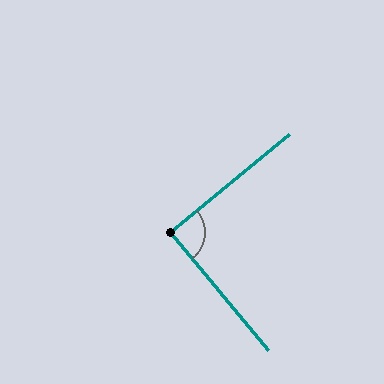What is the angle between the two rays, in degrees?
Approximately 90 degrees.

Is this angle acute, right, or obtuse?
It is approximately a right angle.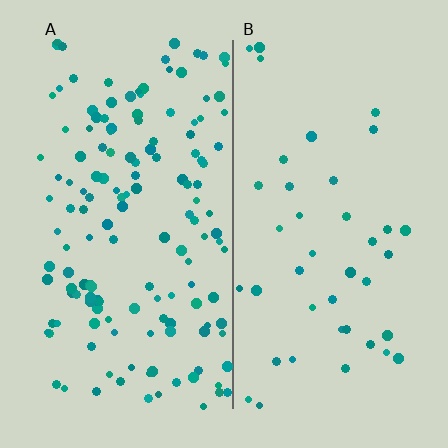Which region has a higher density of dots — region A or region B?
A (the left).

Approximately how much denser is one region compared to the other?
Approximately 3.5× — region A over region B.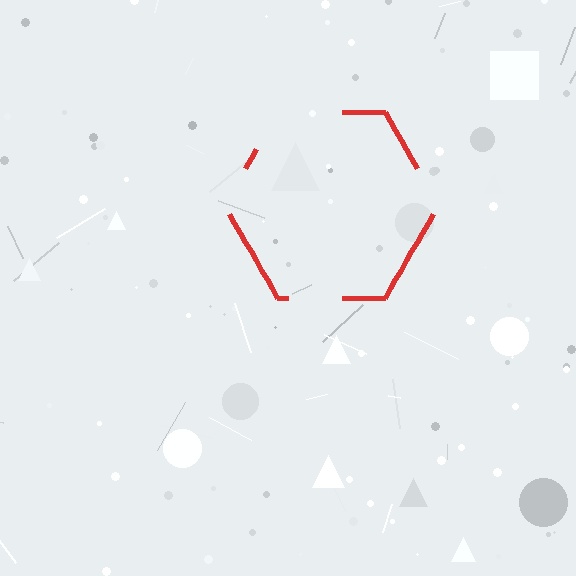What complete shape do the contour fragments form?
The contour fragments form a hexagon.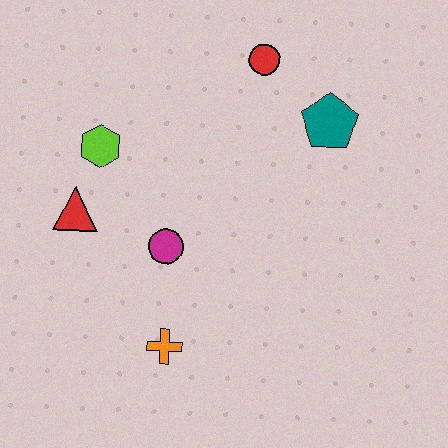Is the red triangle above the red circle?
No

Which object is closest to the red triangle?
The lime hexagon is closest to the red triangle.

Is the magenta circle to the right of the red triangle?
Yes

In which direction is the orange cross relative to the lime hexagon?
The orange cross is below the lime hexagon.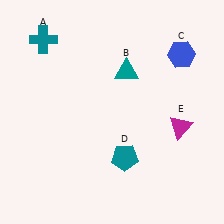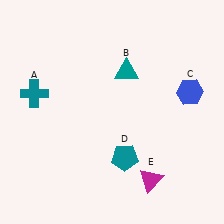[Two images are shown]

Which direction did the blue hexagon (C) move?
The blue hexagon (C) moved down.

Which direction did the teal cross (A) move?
The teal cross (A) moved down.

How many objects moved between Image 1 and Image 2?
3 objects moved between the two images.